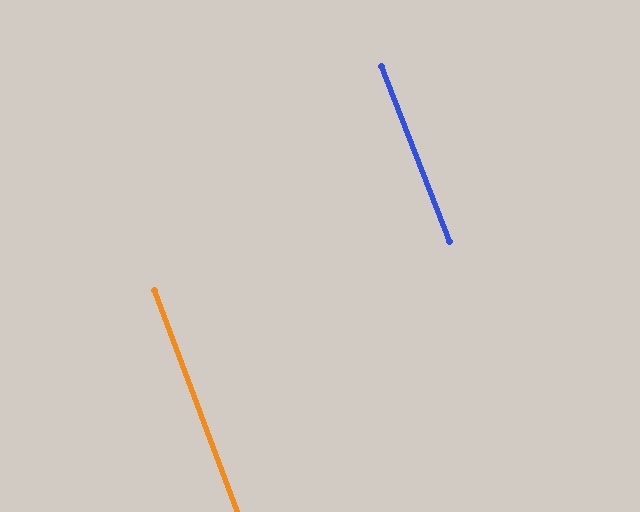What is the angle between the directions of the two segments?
Approximately 1 degree.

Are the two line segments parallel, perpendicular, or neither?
Parallel — their directions differ by only 1.0°.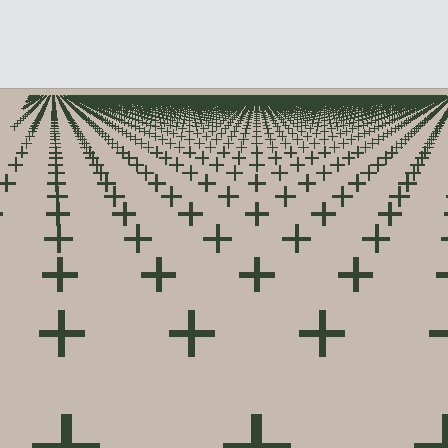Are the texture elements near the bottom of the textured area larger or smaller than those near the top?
Larger. Near the bottom, elements are closer to the viewer and appear at a bigger on-screen size.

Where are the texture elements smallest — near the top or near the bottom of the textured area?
Near the top.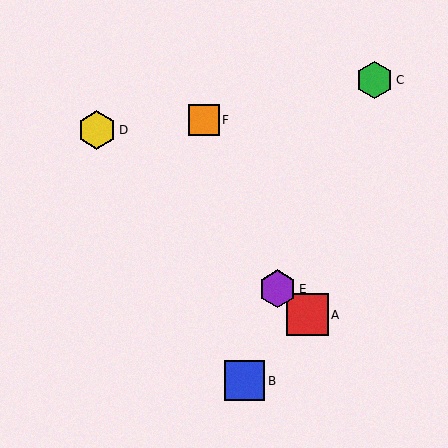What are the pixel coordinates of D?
Object D is at (97, 130).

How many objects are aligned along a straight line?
3 objects (A, D, E) are aligned along a straight line.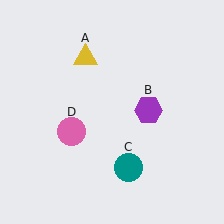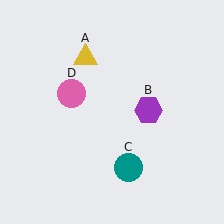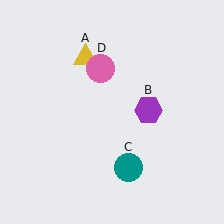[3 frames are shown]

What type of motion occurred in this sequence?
The pink circle (object D) rotated clockwise around the center of the scene.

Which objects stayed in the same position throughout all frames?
Yellow triangle (object A) and purple hexagon (object B) and teal circle (object C) remained stationary.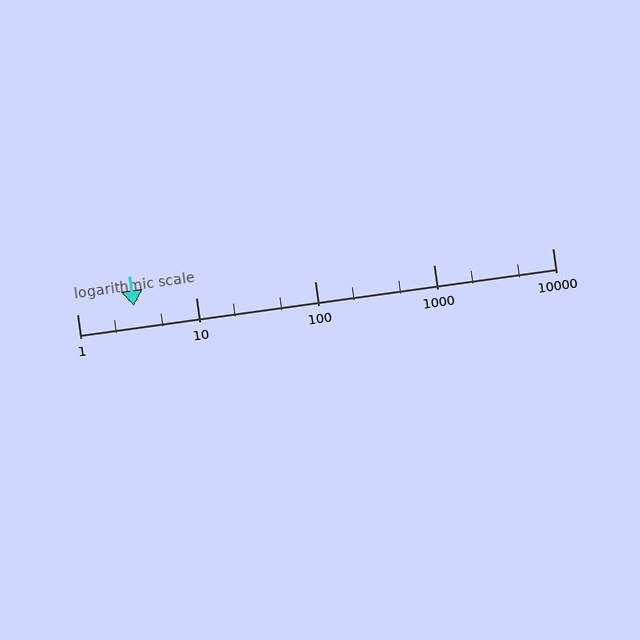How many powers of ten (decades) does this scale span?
The scale spans 4 decades, from 1 to 10000.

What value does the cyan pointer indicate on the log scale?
The pointer indicates approximately 3.